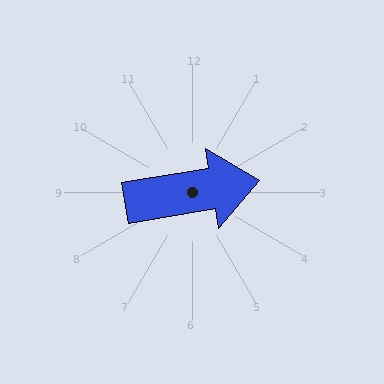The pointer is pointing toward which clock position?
Roughly 3 o'clock.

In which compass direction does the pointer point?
East.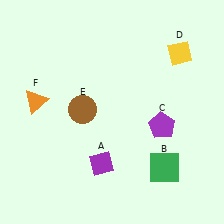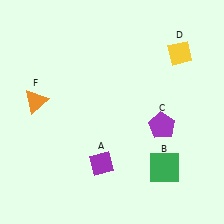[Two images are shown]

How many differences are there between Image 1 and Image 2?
There is 1 difference between the two images.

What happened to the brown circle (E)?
The brown circle (E) was removed in Image 2. It was in the top-left area of Image 1.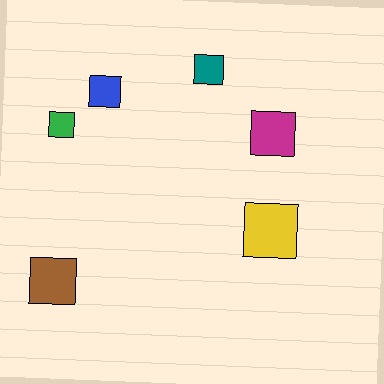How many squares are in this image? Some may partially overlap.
There are 6 squares.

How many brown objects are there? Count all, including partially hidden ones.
There is 1 brown object.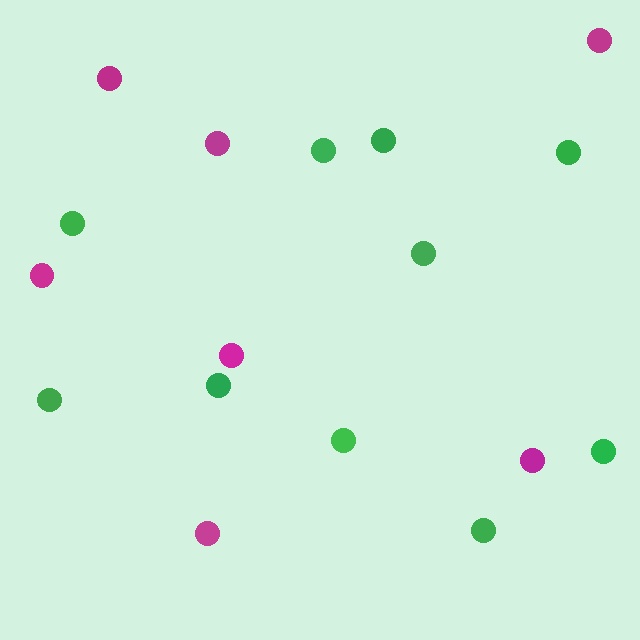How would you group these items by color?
There are 2 groups: one group of magenta circles (7) and one group of green circles (10).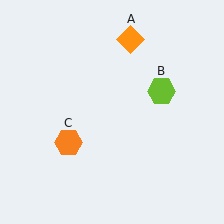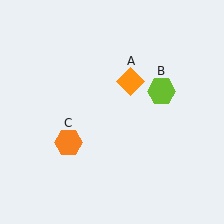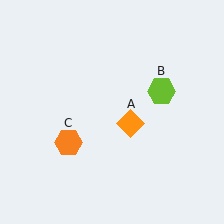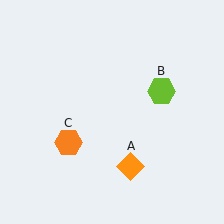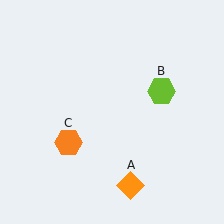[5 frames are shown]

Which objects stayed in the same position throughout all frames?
Lime hexagon (object B) and orange hexagon (object C) remained stationary.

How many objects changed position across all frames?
1 object changed position: orange diamond (object A).